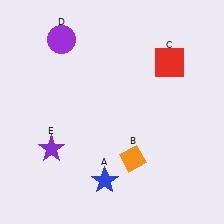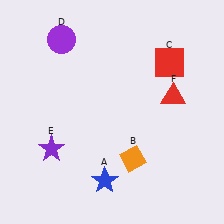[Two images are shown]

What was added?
A red triangle (F) was added in Image 2.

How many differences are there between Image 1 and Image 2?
There is 1 difference between the two images.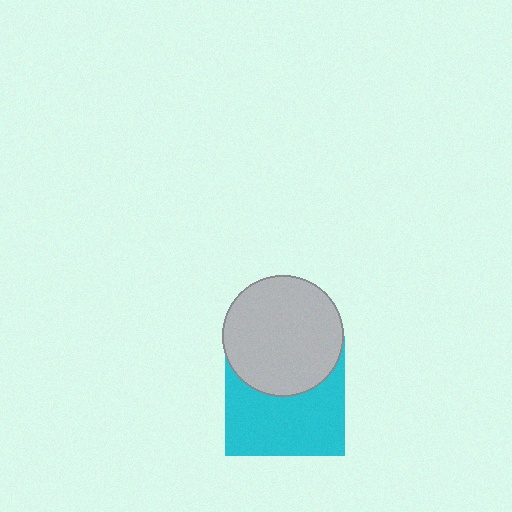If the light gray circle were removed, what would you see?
You would see the complete cyan square.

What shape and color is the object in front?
The object in front is a light gray circle.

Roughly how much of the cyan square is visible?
About half of it is visible (roughly 59%).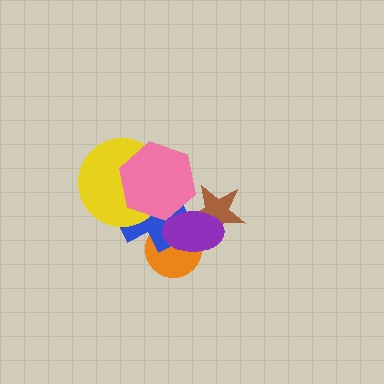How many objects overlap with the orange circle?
2 objects overlap with the orange circle.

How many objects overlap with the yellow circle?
2 objects overlap with the yellow circle.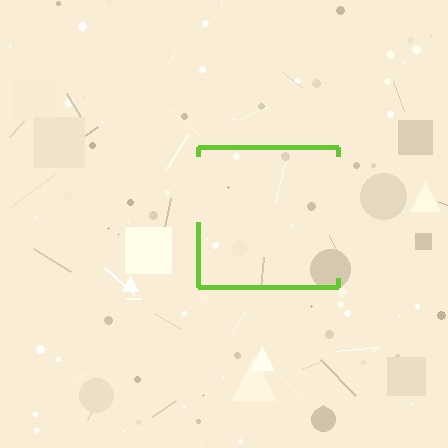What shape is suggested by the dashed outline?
The dashed outline suggests a square.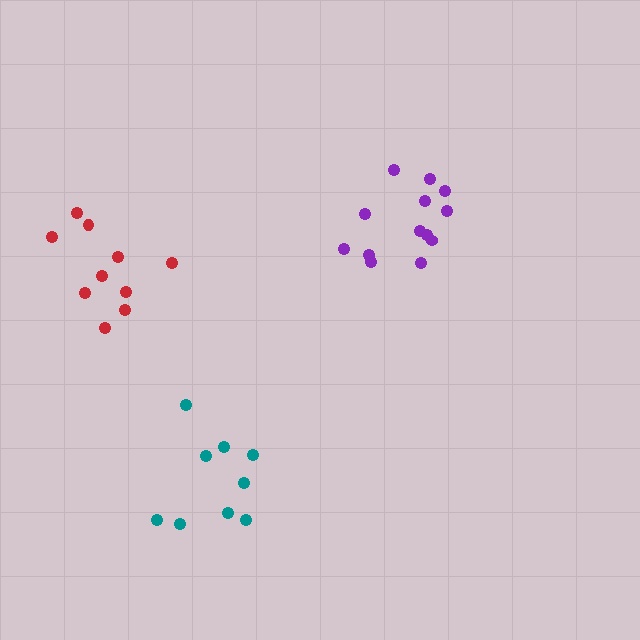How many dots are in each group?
Group 1: 13 dots, Group 2: 10 dots, Group 3: 9 dots (32 total).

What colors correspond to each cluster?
The clusters are colored: purple, red, teal.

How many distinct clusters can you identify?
There are 3 distinct clusters.